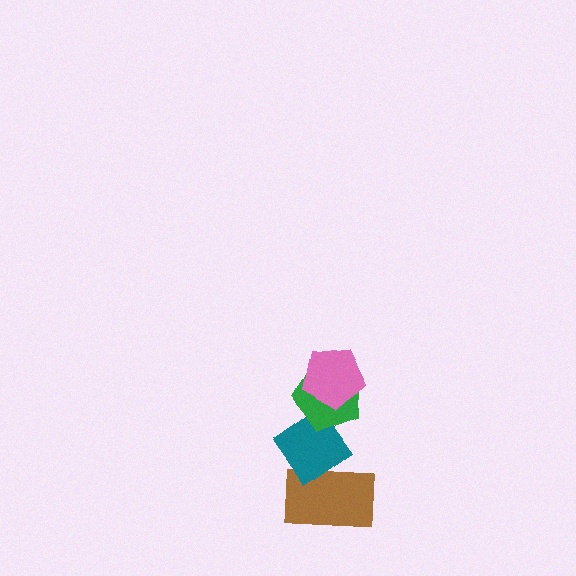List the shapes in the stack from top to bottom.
From top to bottom: the pink pentagon, the green pentagon, the teal diamond, the brown rectangle.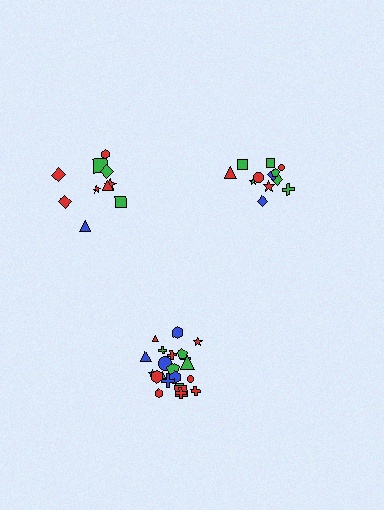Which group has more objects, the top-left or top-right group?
The top-right group.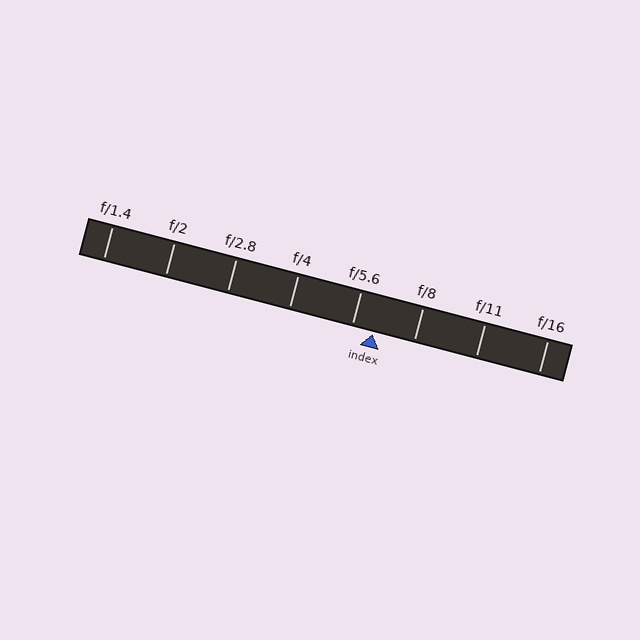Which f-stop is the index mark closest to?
The index mark is closest to f/5.6.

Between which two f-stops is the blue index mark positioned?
The index mark is between f/5.6 and f/8.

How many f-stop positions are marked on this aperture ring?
There are 8 f-stop positions marked.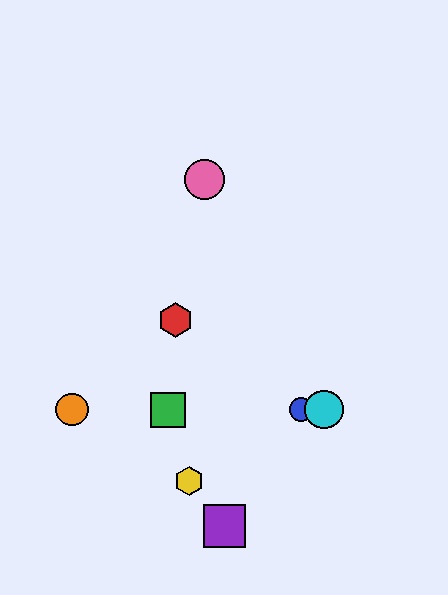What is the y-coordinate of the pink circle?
The pink circle is at y≈180.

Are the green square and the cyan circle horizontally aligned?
Yes, both are at y≈410.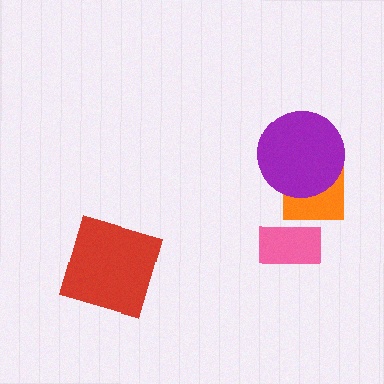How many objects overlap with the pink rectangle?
0 objects overlap with the pink rectangle.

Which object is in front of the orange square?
The purple circle is in front of the orange square.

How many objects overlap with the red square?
0 objects overlap with the red square.